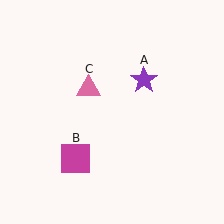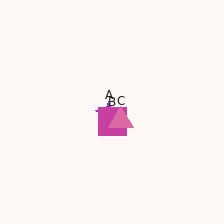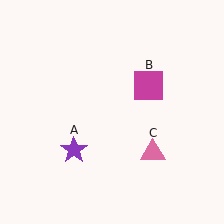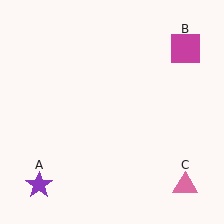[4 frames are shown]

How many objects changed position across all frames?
3 objects changed position: purple star (object A), magenta square (object B), pink triangle (object C).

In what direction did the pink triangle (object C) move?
The pink triangle (object C) moved down and to the right.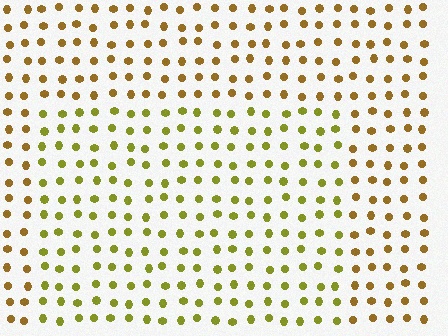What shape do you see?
I see a rectangle.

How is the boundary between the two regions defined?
The boundary is defined purely by a slight shift in hue (about 30 degrees). Spacing, size, and orientation are identical on both sides.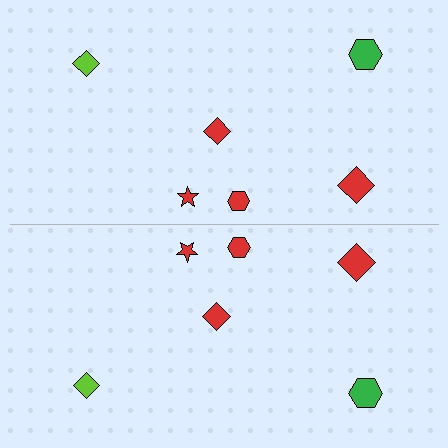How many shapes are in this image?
There are 12 shapes in this image.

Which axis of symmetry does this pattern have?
The pattern has a horizontal axis of symmetry running through the center of the image.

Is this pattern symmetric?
Yes, this pattern has bilateral (reflection) symmetry.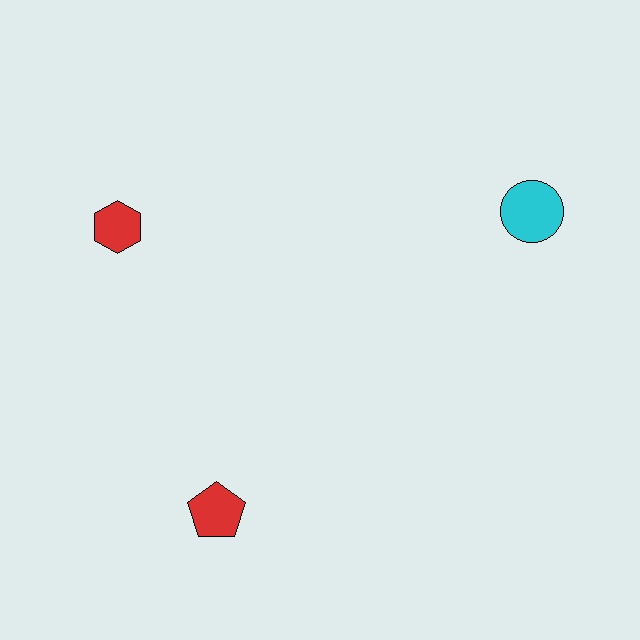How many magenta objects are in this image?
There are no magenta objects.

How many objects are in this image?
There are 3 objects.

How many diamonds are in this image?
There are no diamonds.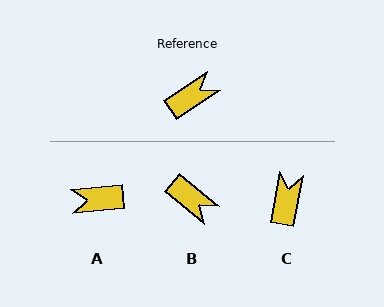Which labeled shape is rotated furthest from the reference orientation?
A, about 152 degrees away.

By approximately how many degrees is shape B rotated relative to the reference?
Approximately 74 degrees clockwise.